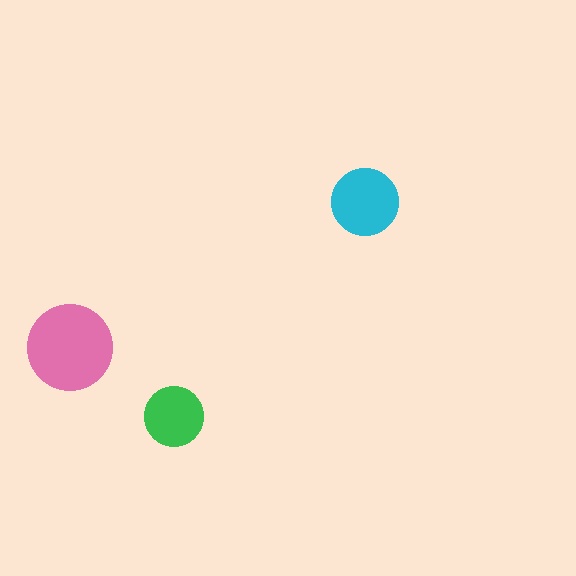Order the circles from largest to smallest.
the pink one, the cyan one, the green one.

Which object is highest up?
The cyan circle is topmost.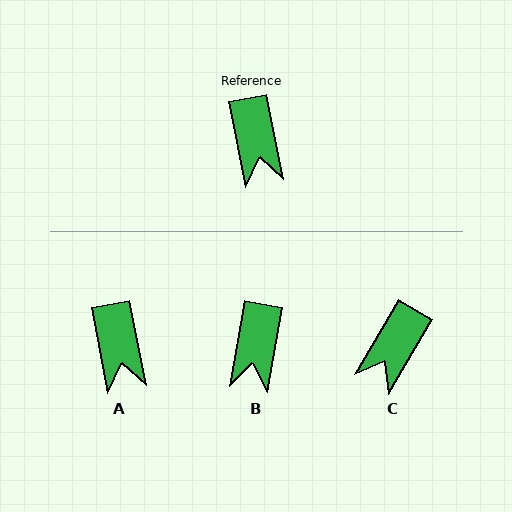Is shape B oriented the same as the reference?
No, it is off by about 21 degrees.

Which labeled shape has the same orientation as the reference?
A.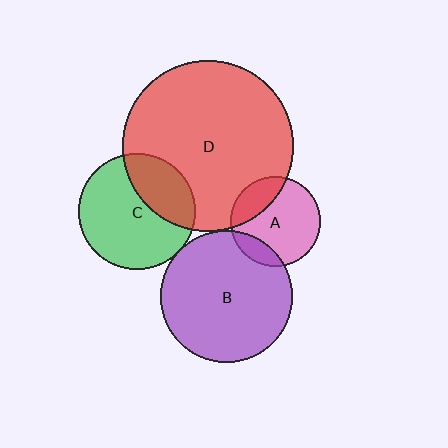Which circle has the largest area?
Circle D (red).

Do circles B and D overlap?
Yes.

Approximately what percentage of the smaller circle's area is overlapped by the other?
Approximately 5%.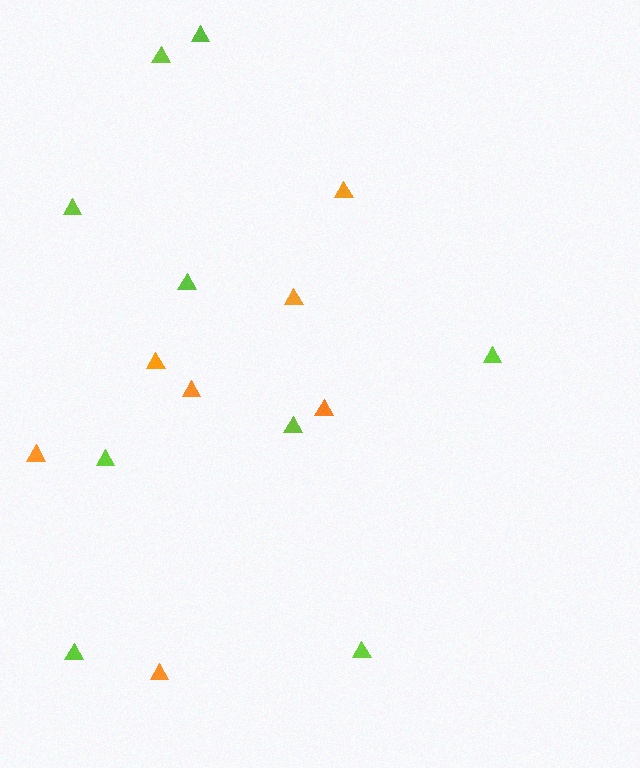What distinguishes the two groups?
There are 2 groups: one group of orange triangles (7) and one group of lime triangles (9).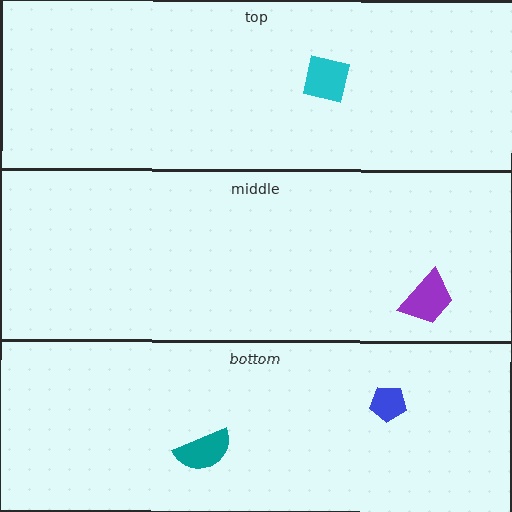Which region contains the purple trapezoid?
The middle region.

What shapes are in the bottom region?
The blue pentagon, the teal semicircle.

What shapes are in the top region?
The cyan square.